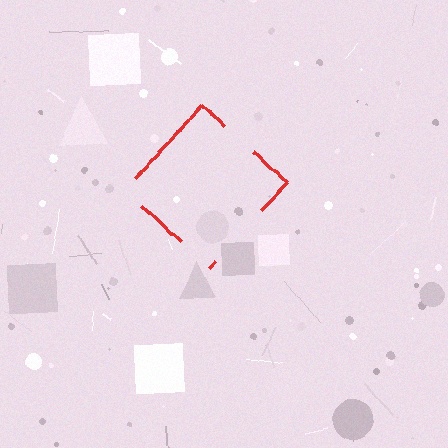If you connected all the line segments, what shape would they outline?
They would outline a diamond.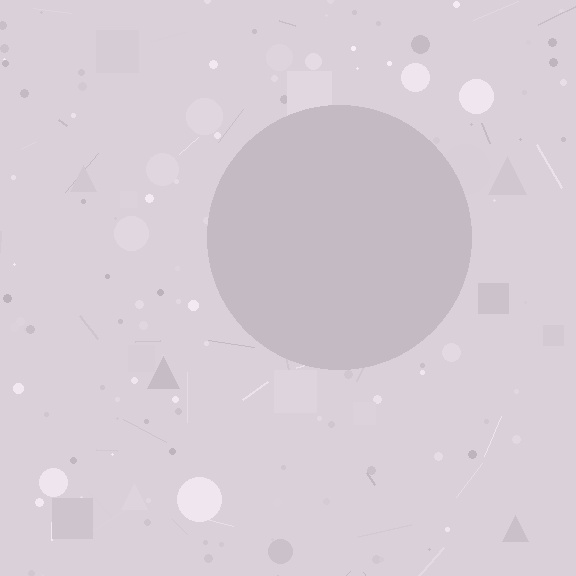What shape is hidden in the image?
A circle is hidden in the image.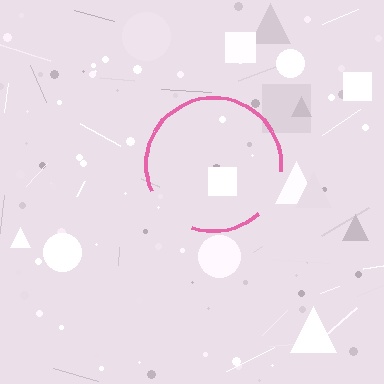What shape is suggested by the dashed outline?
The dashed outline suggests a circle.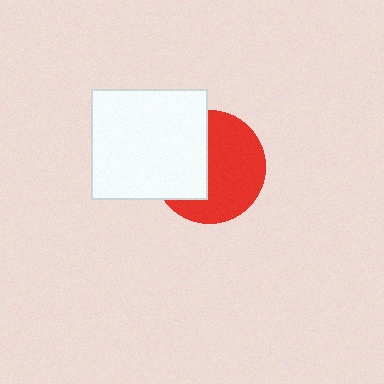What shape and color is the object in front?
The object in front is a white rectangle.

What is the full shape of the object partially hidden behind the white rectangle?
The partially hidden object is a red circle.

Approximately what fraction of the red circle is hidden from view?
Roughly 40% of the red circle is hidden behind the white rectangle.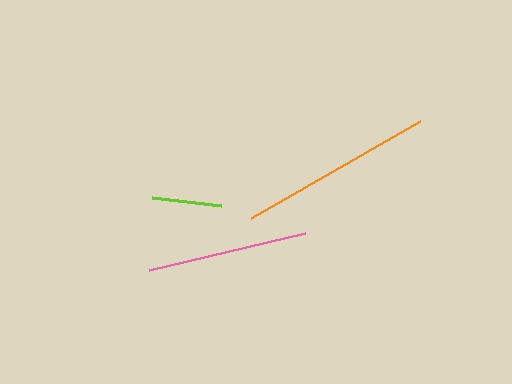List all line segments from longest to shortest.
From longest to shortest: orange, pink, lime.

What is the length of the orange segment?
The orange segment is approximately 195 pixels long.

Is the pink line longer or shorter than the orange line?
The orange line is longer than the pink line.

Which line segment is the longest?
The orange line is the longest at approximately 195 pixels.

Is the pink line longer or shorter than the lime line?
The pink line is longer than the lime line.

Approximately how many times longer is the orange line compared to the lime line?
The orange line is approximately 2.8 times the length of the lime line.